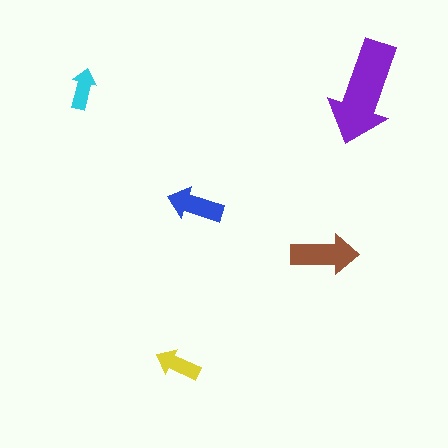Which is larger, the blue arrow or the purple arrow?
The purple one.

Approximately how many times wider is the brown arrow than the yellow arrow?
About 1.5 times wider.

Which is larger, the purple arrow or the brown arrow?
The purple one.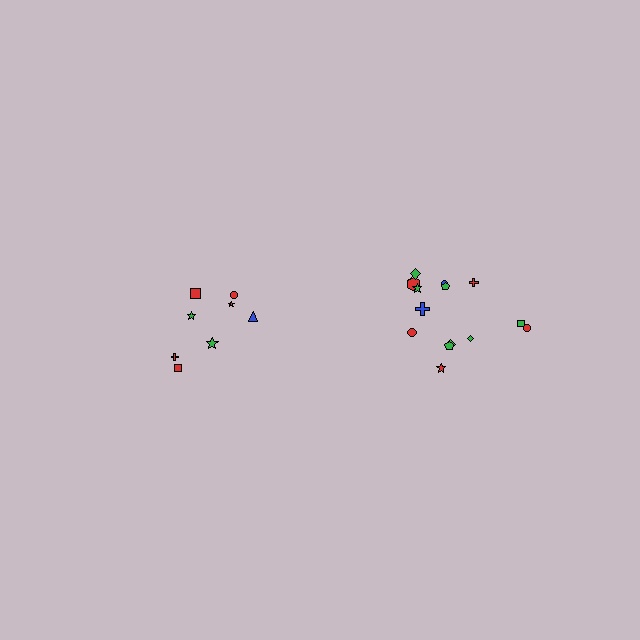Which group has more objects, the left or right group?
The right group.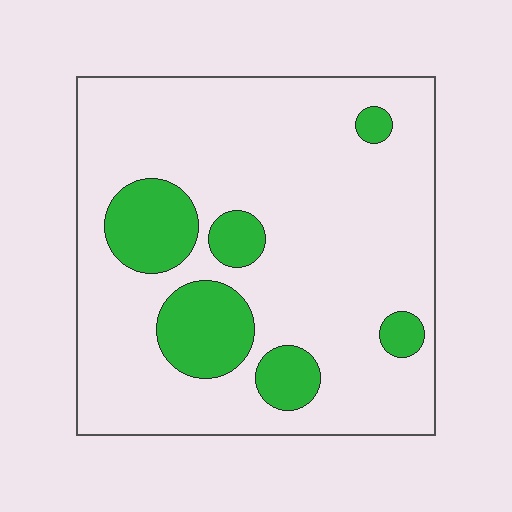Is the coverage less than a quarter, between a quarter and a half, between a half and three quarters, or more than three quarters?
Less than a quarter.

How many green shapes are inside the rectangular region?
6.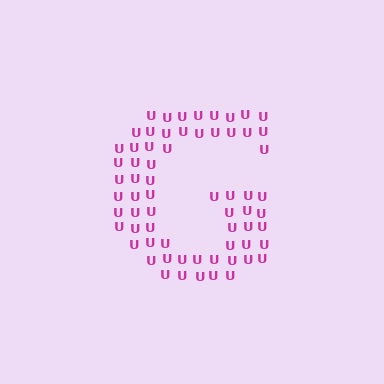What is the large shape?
The large shape is the letter G.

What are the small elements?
The small elements are letter U's.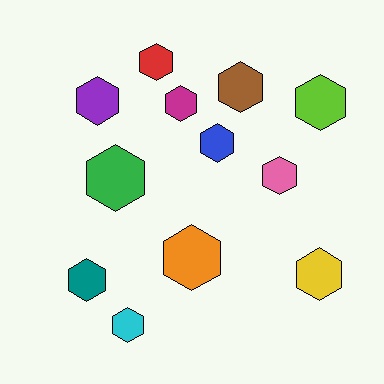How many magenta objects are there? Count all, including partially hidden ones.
There is 1 magenta object.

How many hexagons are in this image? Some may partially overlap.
There are 12 hexagons.